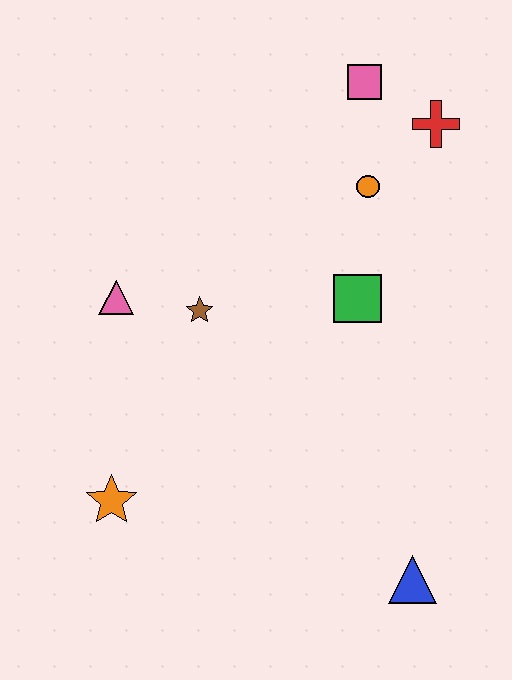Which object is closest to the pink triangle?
The brown star is closest to the pink triangle.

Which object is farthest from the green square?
The orange star is farthest from the green square.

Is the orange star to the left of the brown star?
Yes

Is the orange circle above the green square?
Yes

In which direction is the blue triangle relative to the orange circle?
The blue triangle is below the orange circle.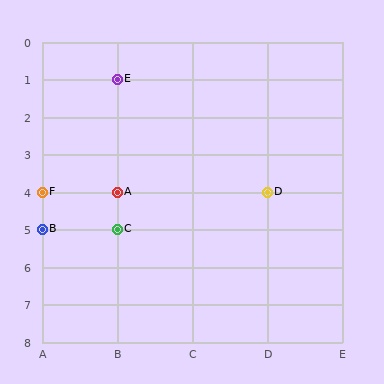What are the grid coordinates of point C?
Point C is at grid coordinates (B, 5).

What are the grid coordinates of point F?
Point F is at grid coordinates (A, 4).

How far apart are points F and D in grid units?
Points F and D are 3 columns apart.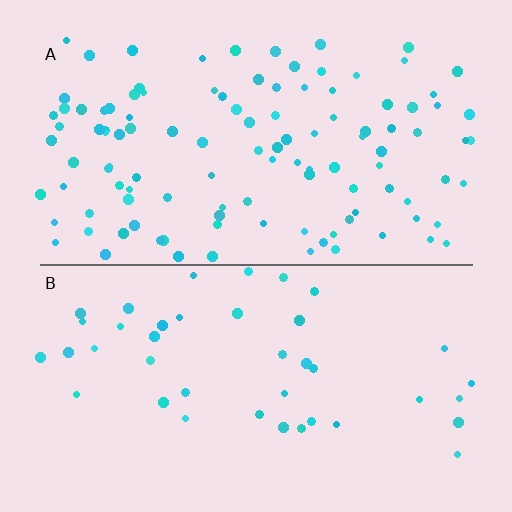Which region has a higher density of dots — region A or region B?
A (the top).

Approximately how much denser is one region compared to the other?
Approximately 2.8× — region A over region B.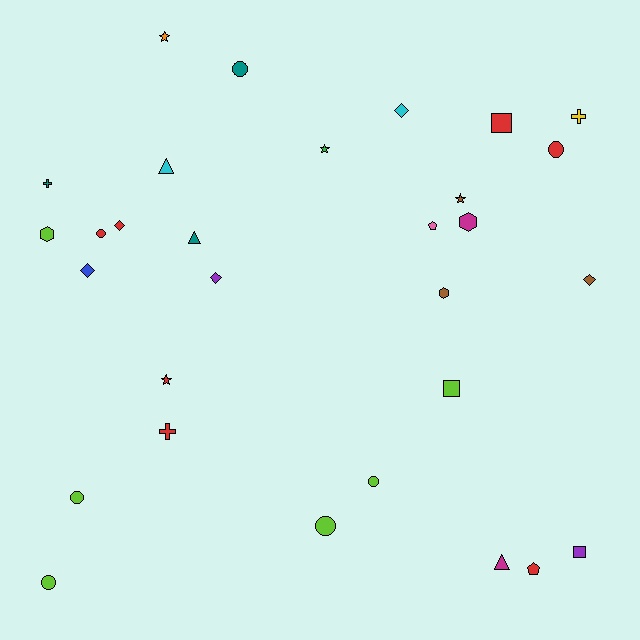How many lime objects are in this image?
There are 6 lime objects.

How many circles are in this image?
There are 7 circles.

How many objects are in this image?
There are 30 objects.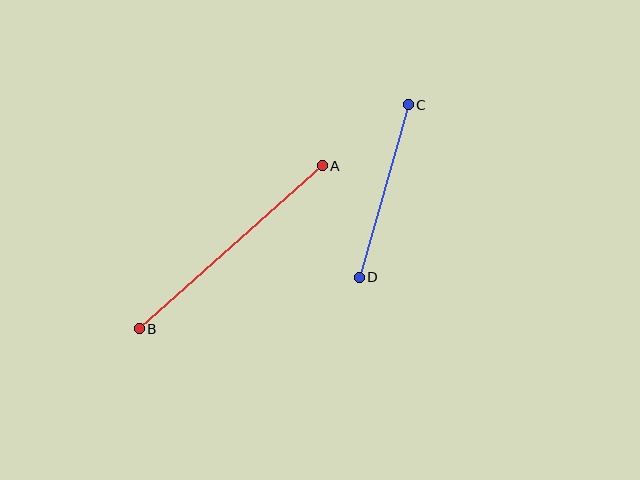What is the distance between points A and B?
The distance is approximately 245 pixels.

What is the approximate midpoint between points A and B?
The midpoint is at approximately (231, 247) pixels.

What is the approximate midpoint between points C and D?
The midpoint is at approximately (384, 191) pixels.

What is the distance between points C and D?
The distance is approximately 179 pixels.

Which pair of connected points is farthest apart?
Points A and B are farthest apart.